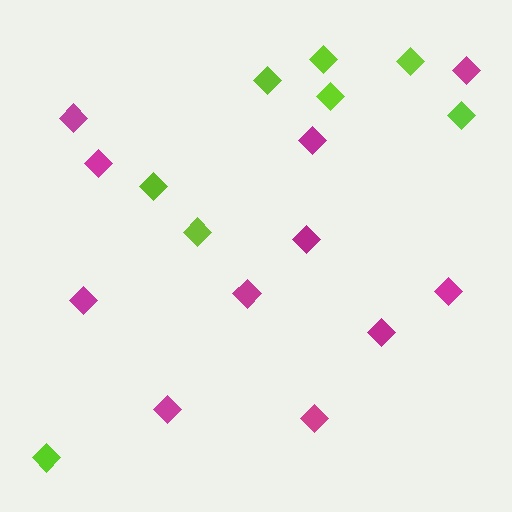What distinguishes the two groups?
There are 2 groups: one group of magenta diamonds (11) and one group of lime diamonds (8).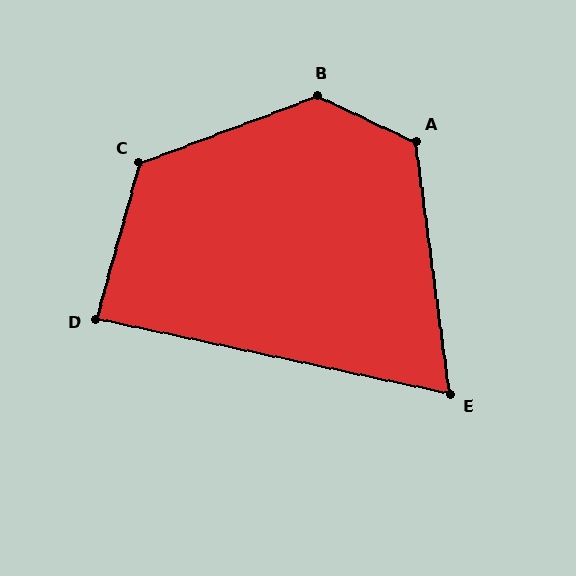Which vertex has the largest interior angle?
B, at approximately 134 degrees.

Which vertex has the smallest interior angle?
E, at approximately 70 degrees.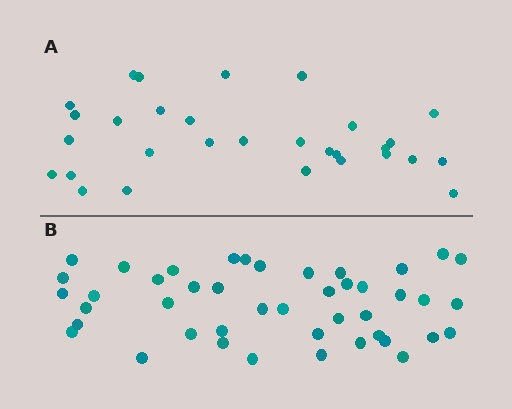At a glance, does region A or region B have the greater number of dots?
Region B (the bottom region) has more dots.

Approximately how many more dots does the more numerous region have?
Region B has approximately 15 more dots than region A.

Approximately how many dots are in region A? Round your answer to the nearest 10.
About 30 dots.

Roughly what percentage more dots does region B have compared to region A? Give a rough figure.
About 45% more.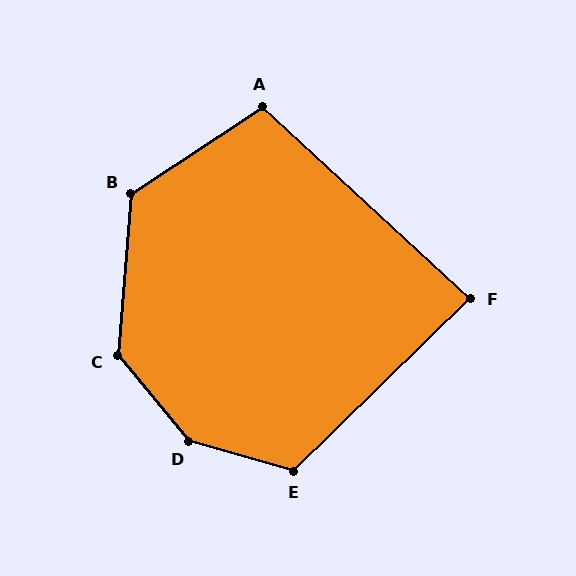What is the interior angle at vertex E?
Approximately 120 degrees (obtuse).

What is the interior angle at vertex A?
Approximately 104 degrees (obtuse).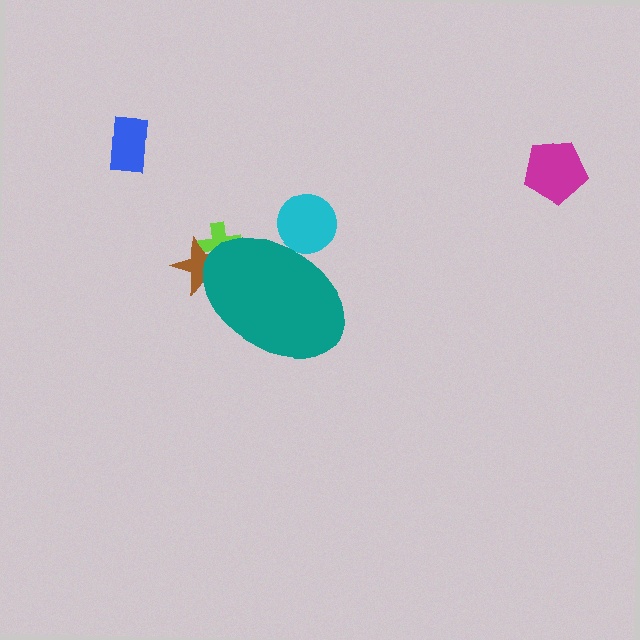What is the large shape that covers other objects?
A teal ellipse.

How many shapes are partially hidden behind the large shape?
3 shapes are partially hidden.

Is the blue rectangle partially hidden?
No, the blue rectangle is fully visible.